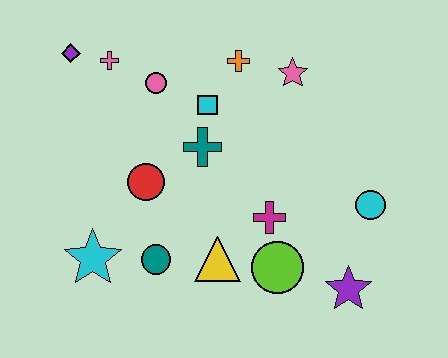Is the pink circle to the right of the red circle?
Yes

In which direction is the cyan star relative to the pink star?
The cyan star is to the left of the pink star.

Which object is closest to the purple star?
The lime circle is closest to the purple star.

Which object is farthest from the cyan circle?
The purple diamond is farthest from the cyan circle.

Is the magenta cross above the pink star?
No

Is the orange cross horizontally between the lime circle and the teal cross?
Yes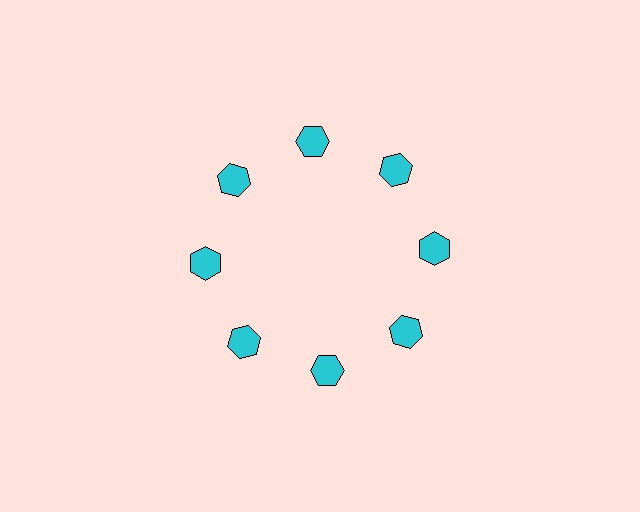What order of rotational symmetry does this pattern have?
This pattern has 8-fold rotational symmetry.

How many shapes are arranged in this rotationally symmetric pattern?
There are 8 shapes, arranged in 8 groups of 1.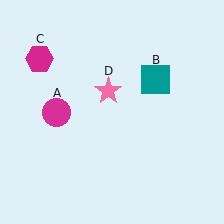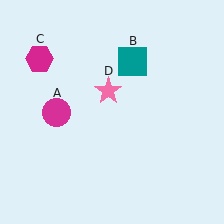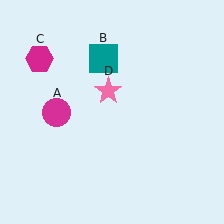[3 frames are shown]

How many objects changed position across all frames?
1 object changed position: teal square (object B).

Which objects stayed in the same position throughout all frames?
Magenta circle (object A) and magenta hexagon (object C) and pink star (object D) remained stationary.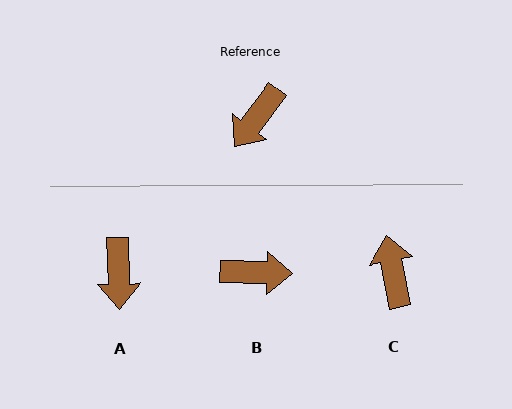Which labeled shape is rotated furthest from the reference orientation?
C, about 132 degrees away.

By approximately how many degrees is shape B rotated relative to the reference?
Approximately 125 degrees counter-clockwise.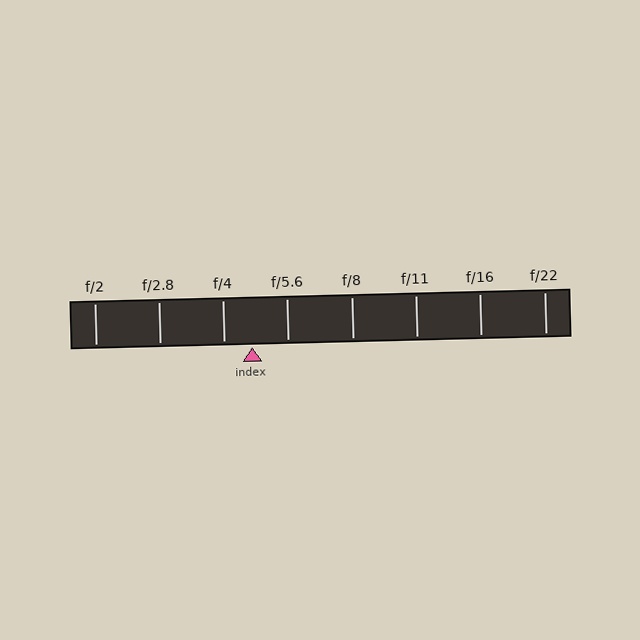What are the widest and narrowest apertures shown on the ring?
The widest aperture shown is f/2 and the narrowest is f/22.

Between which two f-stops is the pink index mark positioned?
The index mark is between f/4 and f/5.6.